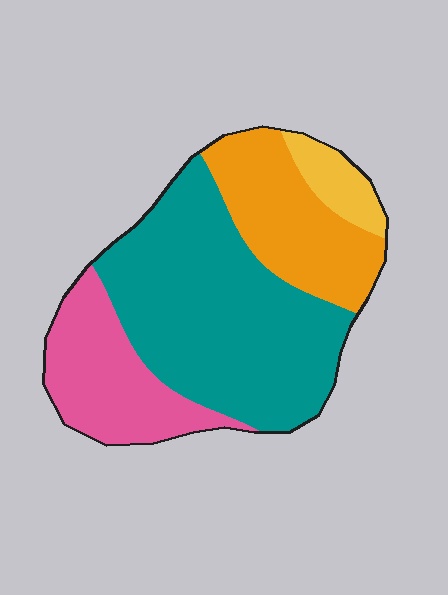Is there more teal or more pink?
Teal.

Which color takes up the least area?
Yellow, at roughly 5%.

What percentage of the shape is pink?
Pink covers roughly 20% of the shape.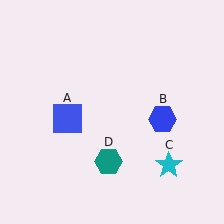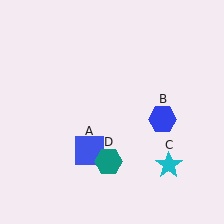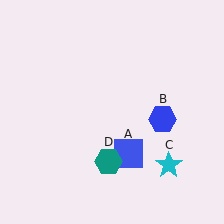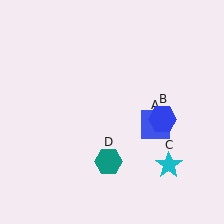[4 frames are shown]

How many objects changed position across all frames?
1 object changed position: blue square (object A).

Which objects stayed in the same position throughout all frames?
Blue hexagon (object B) and cyan star (object C) and teal hexagon (object D) remained stationary.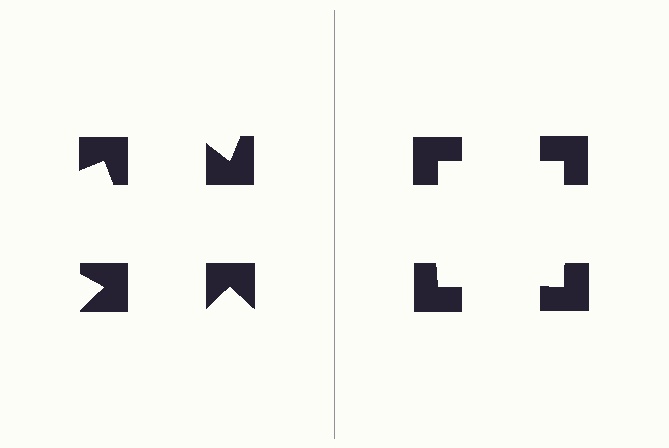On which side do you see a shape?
An illusory square appears on the right side. On the left side the wedge cuts are rotated, so no coherent shape forms.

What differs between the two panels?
The notched squares are positioned identically on both sides; only the wedge orientations differ. On the right they align to a square; on the left they are misaligned.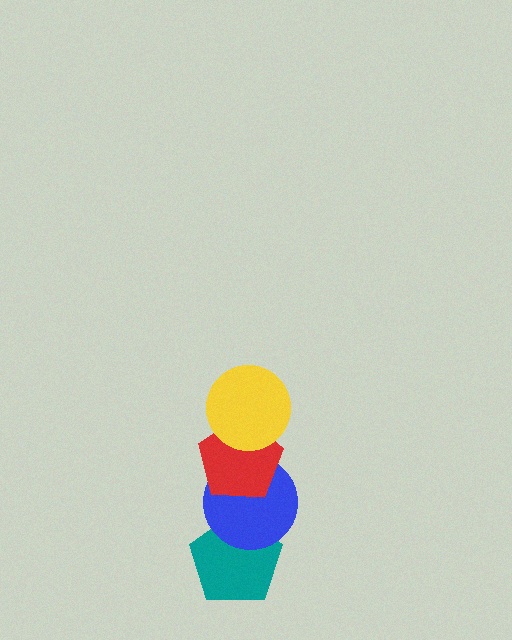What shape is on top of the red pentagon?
The yellow circle is on top of the red pentagon.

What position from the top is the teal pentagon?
The teal pentagon is 4th from the top.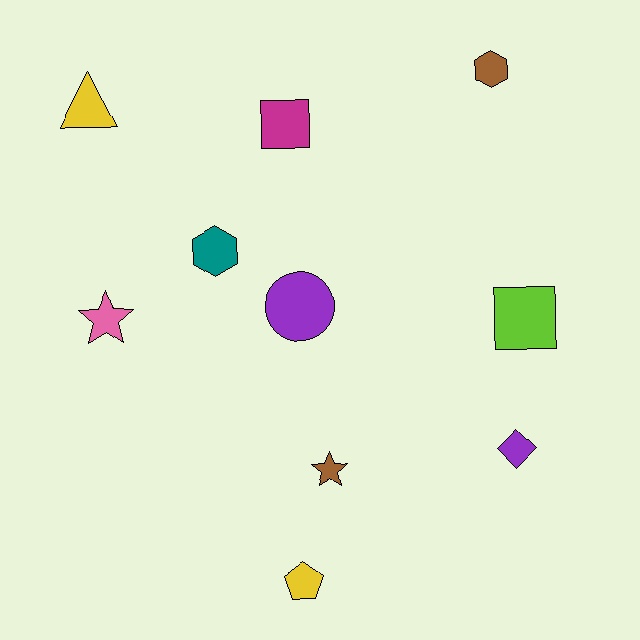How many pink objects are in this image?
There is 1 pink object.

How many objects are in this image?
There are 10 objects.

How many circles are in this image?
There is 1 circle.